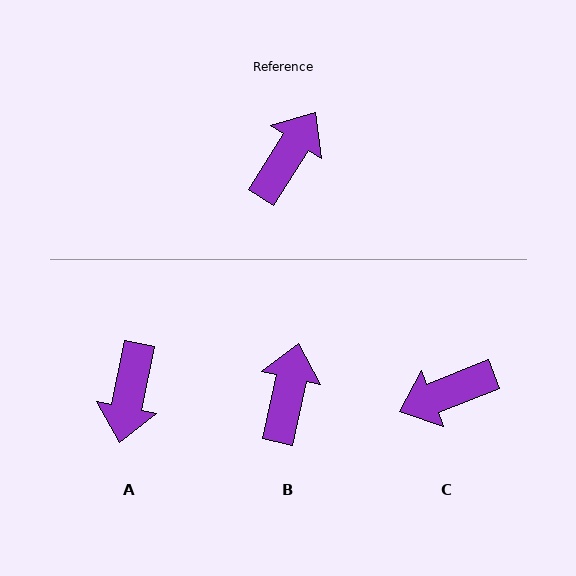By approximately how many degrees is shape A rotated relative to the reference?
Approximately 159 degrees clockwise.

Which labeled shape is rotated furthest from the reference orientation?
A, about 159 degrees away.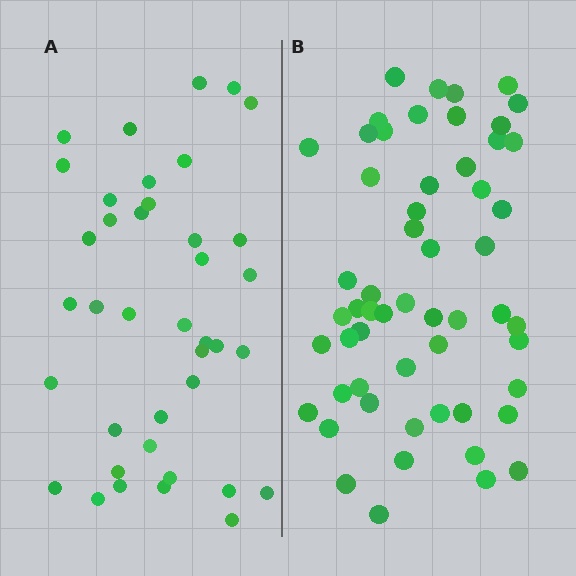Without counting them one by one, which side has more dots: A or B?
Region B (the right region) has more dots.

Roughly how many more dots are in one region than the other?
Region B has approximately 15 more dots than region A.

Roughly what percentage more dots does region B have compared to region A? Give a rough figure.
About 45% more.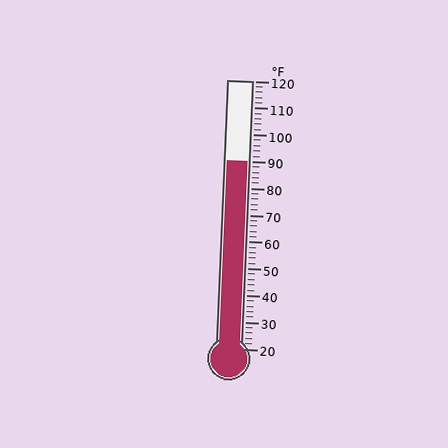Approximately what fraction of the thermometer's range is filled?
The thermometer is filled to approximately 70% of its range.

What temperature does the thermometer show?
The thermometer shows approximately 90°F.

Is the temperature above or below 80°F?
The temperature is above 80°F.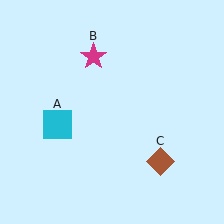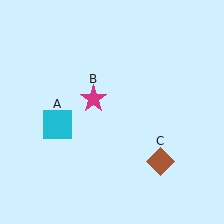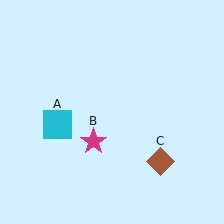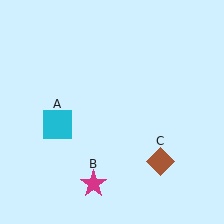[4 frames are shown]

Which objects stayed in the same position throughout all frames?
Cyan square (object A) and brown diamond (object C) remained stationary.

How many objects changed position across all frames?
1 object changed position: magenta star (object B).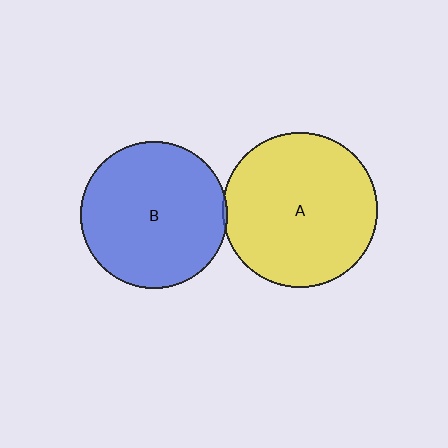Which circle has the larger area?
Circle A (yellow).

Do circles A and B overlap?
Yes.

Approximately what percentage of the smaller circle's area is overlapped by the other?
Approximately 5%.